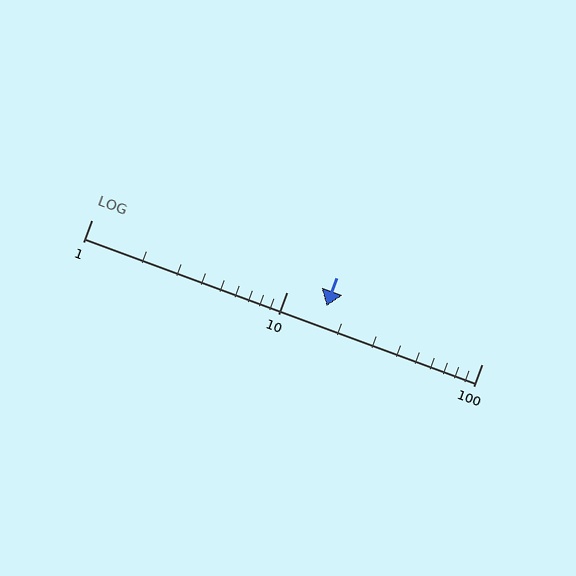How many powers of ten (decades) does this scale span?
The scale spans 2 decades, from 1 to 100.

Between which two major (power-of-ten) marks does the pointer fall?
The pointer is between 10 and 100.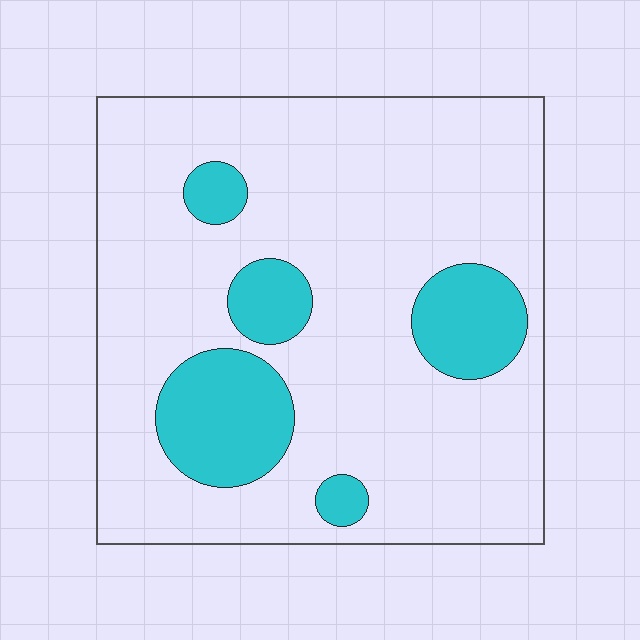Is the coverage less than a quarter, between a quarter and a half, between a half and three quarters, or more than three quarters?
Less than a quarter.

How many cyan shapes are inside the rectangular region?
5.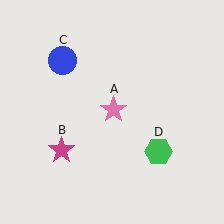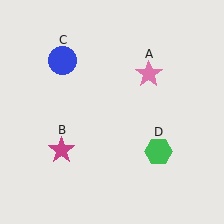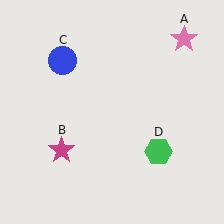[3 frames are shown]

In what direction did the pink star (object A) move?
The pink star (object A) moved up and to the right.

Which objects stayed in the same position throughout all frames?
Magenta star (object B) and blue circle (object C) and green hexagon (object D) remained stationary.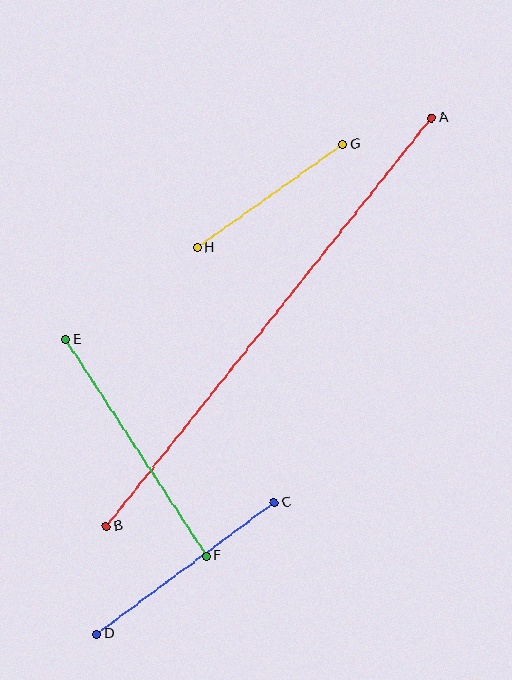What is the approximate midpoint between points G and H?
The midpoint is at approximately (270, 196) pixels.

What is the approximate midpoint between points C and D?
The midpoint is at approximately (186, 568) pixels.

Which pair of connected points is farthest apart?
Points A and B are farthest apart.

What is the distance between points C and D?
The distance is approximately 221 pixels.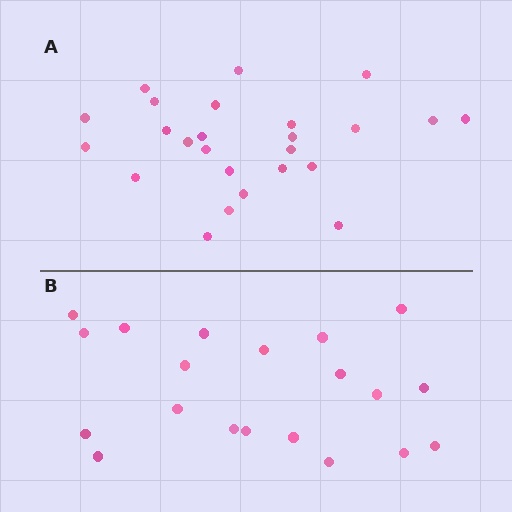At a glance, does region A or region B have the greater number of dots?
Region A (the top region) has more dots.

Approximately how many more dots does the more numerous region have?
Region A has about 5 more dots than region B.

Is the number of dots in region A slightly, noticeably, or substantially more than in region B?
Region A has noticeably more, but not dramatically so. The ratio is roughly 1.2 to 1.